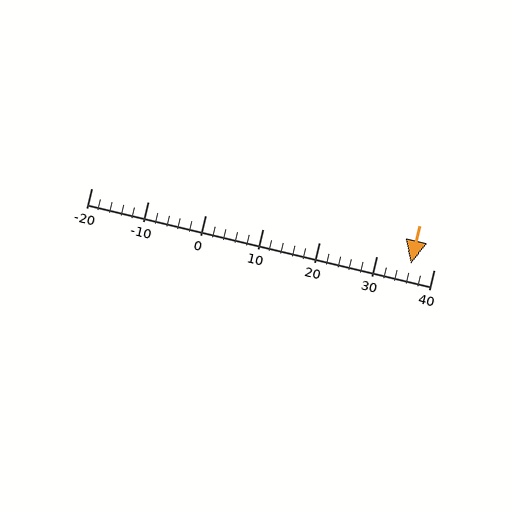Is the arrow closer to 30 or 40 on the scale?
The arrow is closer to 40.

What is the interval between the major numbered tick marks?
The major tick marks are spaced 10 units apart.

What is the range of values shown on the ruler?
The ruler shows values from -20 to 40.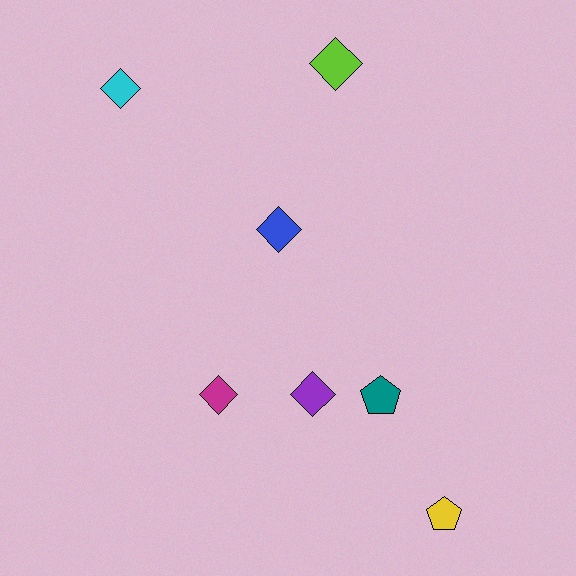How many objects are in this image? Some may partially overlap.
There are 7 objects.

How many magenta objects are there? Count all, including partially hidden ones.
There is 1 magenta object.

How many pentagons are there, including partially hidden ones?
There are 2 pentagons.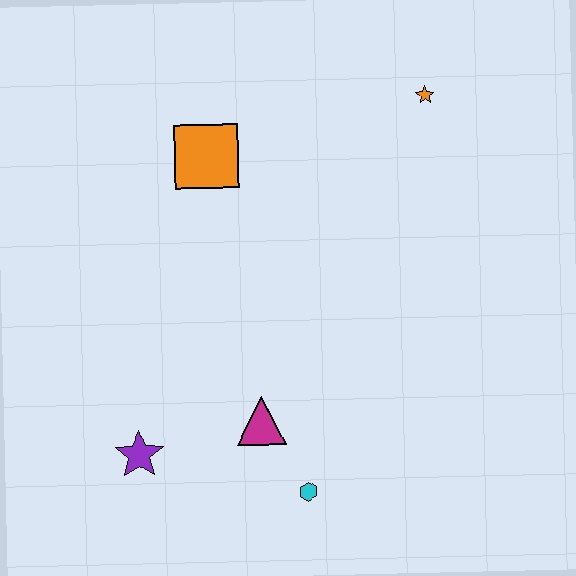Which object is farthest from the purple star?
The orange star is farthest from the purple star.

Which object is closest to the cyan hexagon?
The magenta triangle is closest to the cyan hexagon.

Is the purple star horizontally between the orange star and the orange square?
No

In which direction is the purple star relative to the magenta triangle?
The purple star is to the left of the magenta triangle.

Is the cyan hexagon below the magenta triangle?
Yes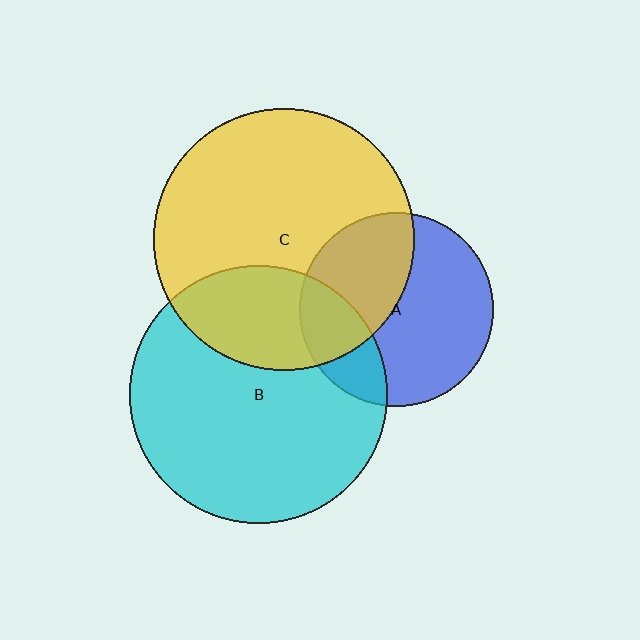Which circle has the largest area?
Circle C (yellow).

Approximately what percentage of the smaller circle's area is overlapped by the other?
Approximately 40%.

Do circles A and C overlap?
Yes.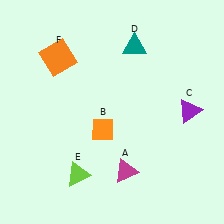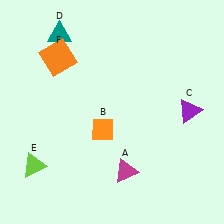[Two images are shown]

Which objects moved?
The objects that moved are: the teal triangle (D), the lime triangle (E).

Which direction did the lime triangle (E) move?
The lime triangle (E) moved left.